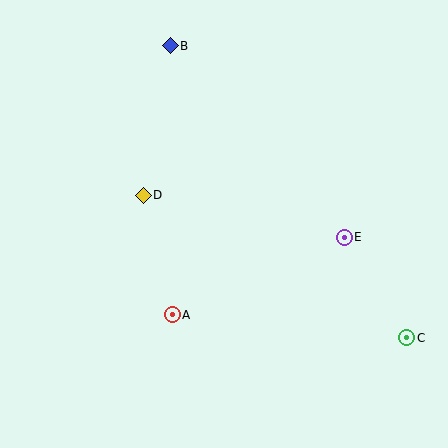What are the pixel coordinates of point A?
Point A is at (172, 315).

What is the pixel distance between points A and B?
The distance between A and B is 269 pixels.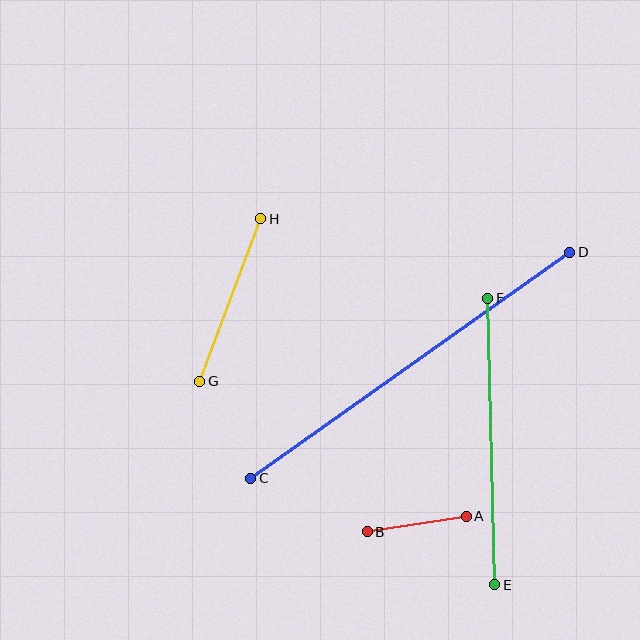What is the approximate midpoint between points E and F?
The midpoint is at approximately (491, 441) pixels.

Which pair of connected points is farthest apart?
Points C and D are farthest apart.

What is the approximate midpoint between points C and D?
The midpoint is at approximately (410, 365) pixels.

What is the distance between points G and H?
The distance is approximately 174 pixels.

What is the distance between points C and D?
The distance is approximately 391 pixels.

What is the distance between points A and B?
The distance is approximately 100 pixels.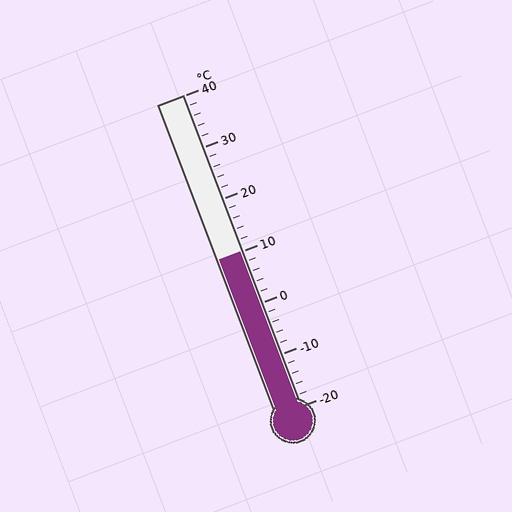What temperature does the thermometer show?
The thermometer shows approximately 10°C.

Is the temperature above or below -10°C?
The temperature is above -10°C.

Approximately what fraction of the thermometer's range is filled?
The thermometer is filled to approximately 50% of its range.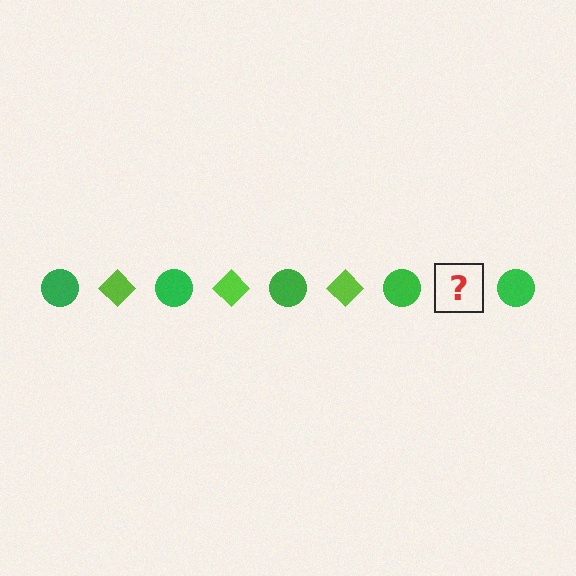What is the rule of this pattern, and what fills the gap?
The rule is that the pattern alternates between green circle and lime diamond. The gap should be filled with a lime diamond.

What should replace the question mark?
The question mark should be replaced with a lime diamond.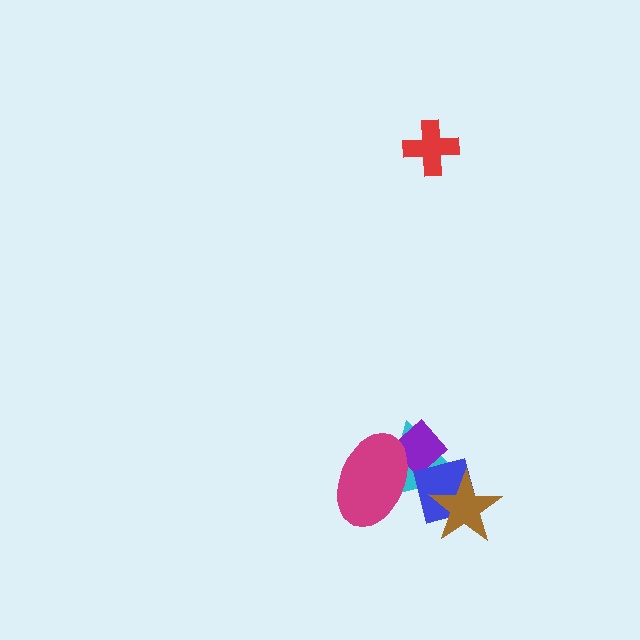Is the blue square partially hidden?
Yes, it is partially covered by another shape.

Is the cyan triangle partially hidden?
Yes, it is partially covered by another shape.